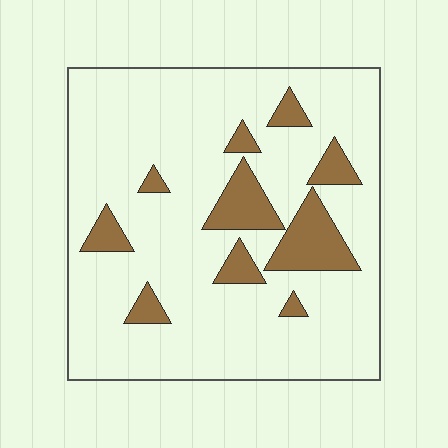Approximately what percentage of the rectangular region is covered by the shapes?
Approximately 15%.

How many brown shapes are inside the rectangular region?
10.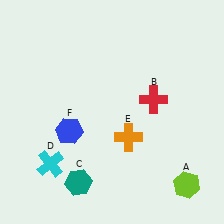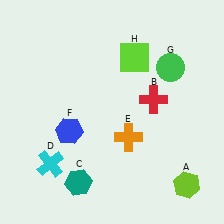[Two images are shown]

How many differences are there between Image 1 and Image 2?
There are 2 differences between the two images.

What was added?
A green circle (G), a lime square (H) were added in Image 2.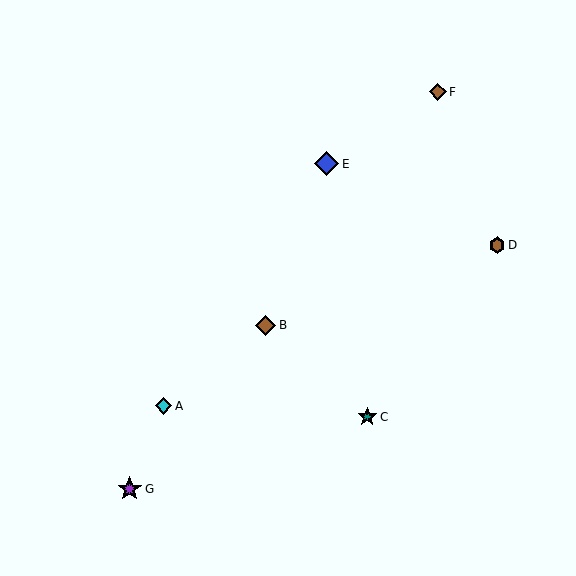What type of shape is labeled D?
Shape D is a brown hexagon.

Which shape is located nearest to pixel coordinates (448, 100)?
The brown diamond (labeled F) at (438, 92) is nearest to that location.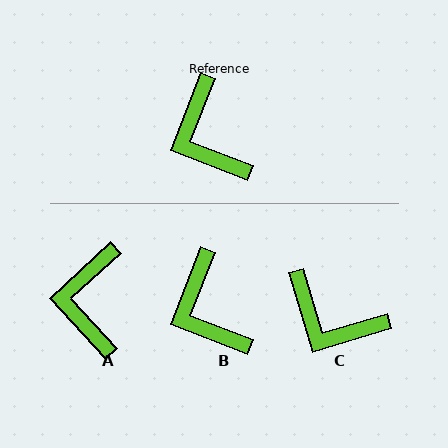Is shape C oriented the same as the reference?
No, it is off by about 38 degrees.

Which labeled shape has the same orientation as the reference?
B.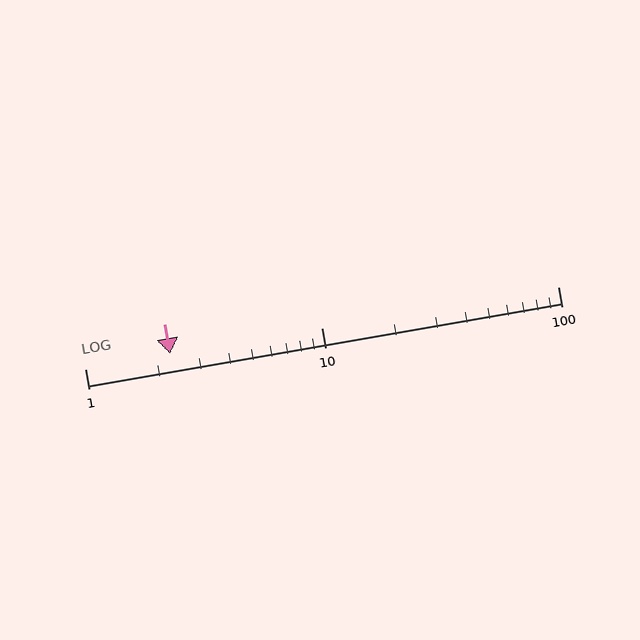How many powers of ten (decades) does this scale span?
The scale spans 2 decades, from 1 to 100.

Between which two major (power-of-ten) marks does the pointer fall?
The pointer is between 1 and 10.